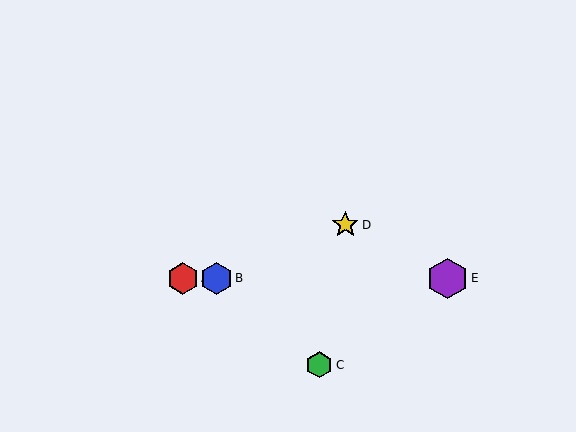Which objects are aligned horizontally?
Objects A, B, E are aligned horizontally.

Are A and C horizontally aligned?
No, A is at y≈279 and C is at y≈365.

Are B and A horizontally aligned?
Yes, both are at y≈279.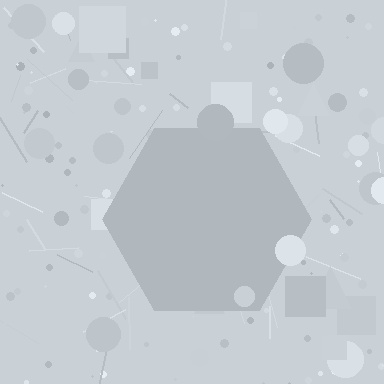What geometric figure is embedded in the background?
A hexagon is embedded in the background.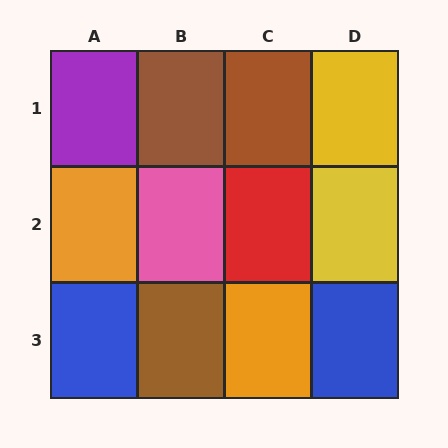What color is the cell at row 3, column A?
Blue.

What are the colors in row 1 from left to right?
Purple, brown, brown, yellow.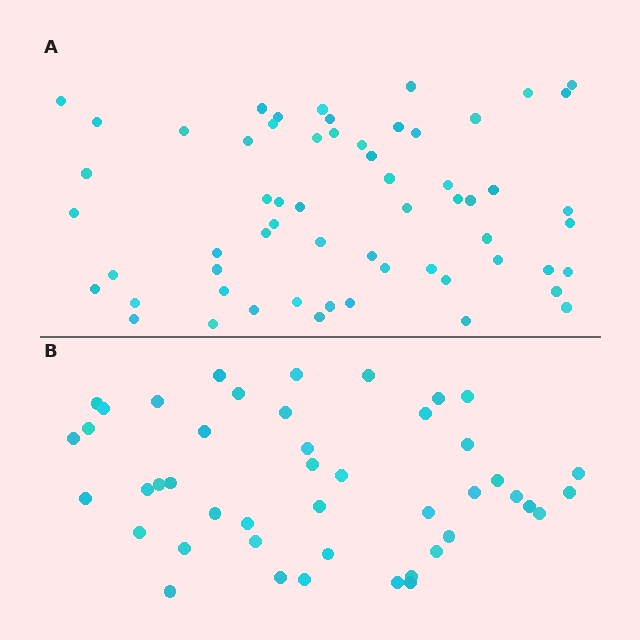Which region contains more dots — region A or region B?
Region A (the top region) has more dots.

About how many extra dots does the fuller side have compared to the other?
Region A has approximately 15 more dots than region B.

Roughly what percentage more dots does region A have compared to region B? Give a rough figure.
About 35% more.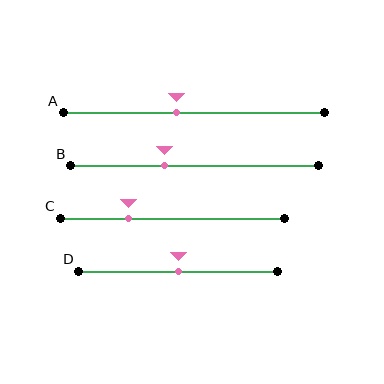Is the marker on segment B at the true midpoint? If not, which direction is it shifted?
No, the marker on segment B is shifted to the left by about 12% of the segment length.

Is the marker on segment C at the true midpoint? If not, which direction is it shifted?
No, the marker on segment C is shifted to the left by about 20% of the segment length.